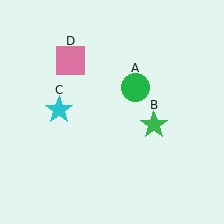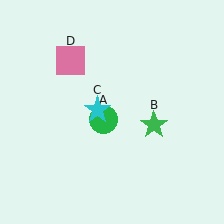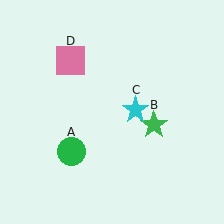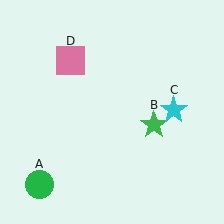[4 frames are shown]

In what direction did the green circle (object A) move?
The green circle (object A) moved down and to the left.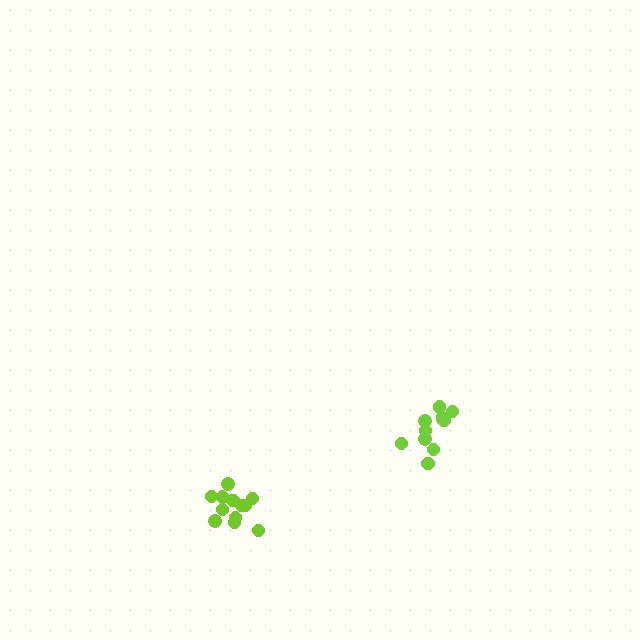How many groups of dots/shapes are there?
There are 2 groups.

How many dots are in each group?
Group 1: 10 dots, Group 2: 12 dots (22 total).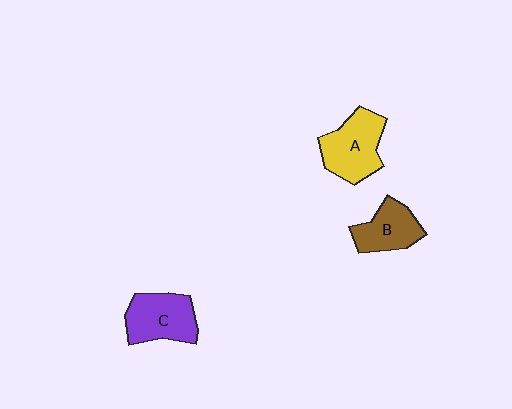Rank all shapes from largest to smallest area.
From largest to smallest: A (yellow), C (purple), B (brown).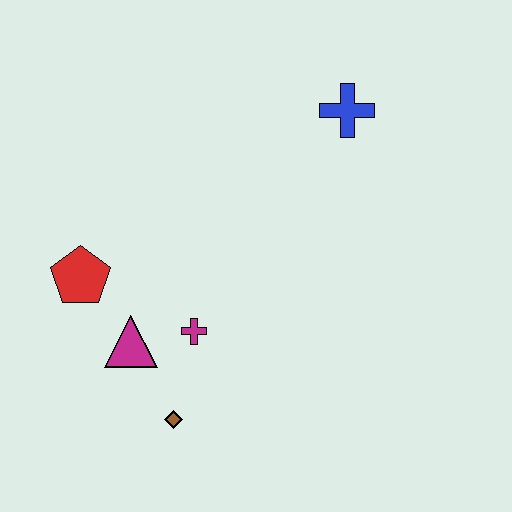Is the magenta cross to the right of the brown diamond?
Yes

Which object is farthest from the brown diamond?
The blue cross is farthest from the brown diamond.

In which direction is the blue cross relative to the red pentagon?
The blue cross is to the right of the red pentagon.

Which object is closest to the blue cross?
The magenta cross is closest to the blue cross.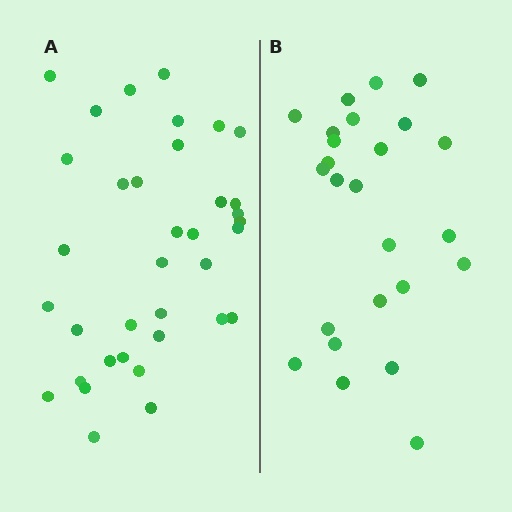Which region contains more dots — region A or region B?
Region A (the left region) has more dots.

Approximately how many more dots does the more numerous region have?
Region A has roughly 12 or so more dots than region B.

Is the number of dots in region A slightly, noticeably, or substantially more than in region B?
Region A has noticeably more, but not dramatically so. The ratio is roughly 1.4 to 1.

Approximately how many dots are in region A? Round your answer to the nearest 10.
About 40 dots. (The exact count is 36, which rounds to 40.)